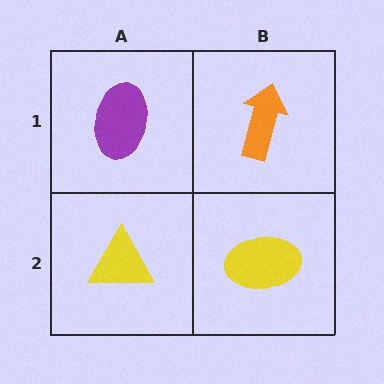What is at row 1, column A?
A purple ellipse.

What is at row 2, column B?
A yellow ellipse.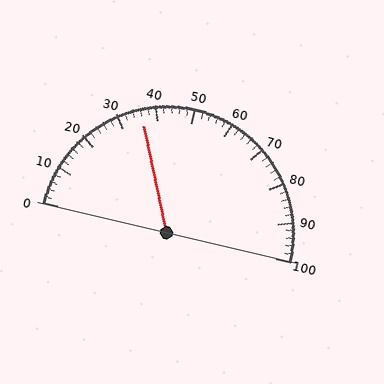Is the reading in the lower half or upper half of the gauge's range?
The reading is in the lower half of the range (0 to 100).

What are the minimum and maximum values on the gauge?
The gauge ranges from 0 to 100.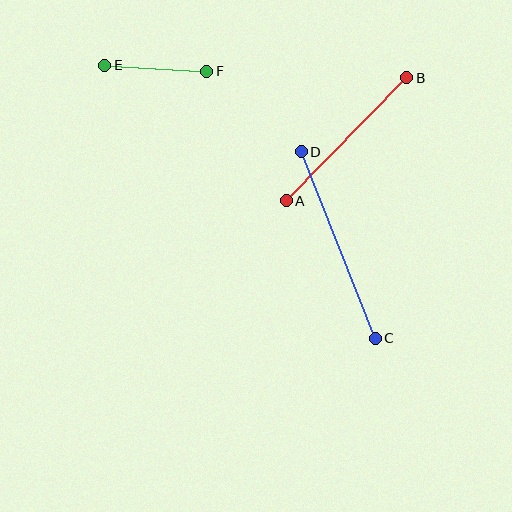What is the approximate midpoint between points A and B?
The midpoint is at approximately (347, 139) pixels.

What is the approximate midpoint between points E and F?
The midpoint is at approximately (156, 68) pixels.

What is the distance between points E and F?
The distance is approximately 102 pixels.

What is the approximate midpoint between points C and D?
The midpoint is at approximately (338, 245) pixels.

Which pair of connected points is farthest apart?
Points C and D are farthest apart.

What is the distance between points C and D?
The distance is approximately 201 pixels.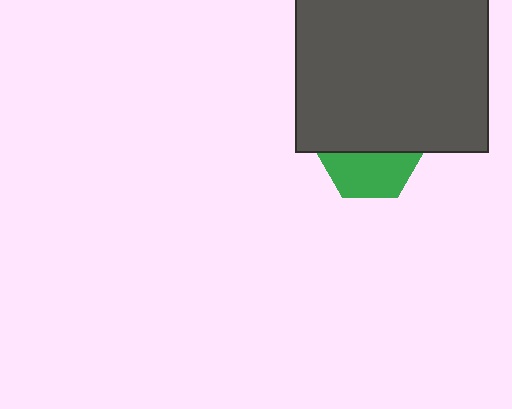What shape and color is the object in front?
The object in front is a dark gray rectangle.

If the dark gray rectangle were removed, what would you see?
You would see the complete green hexagon.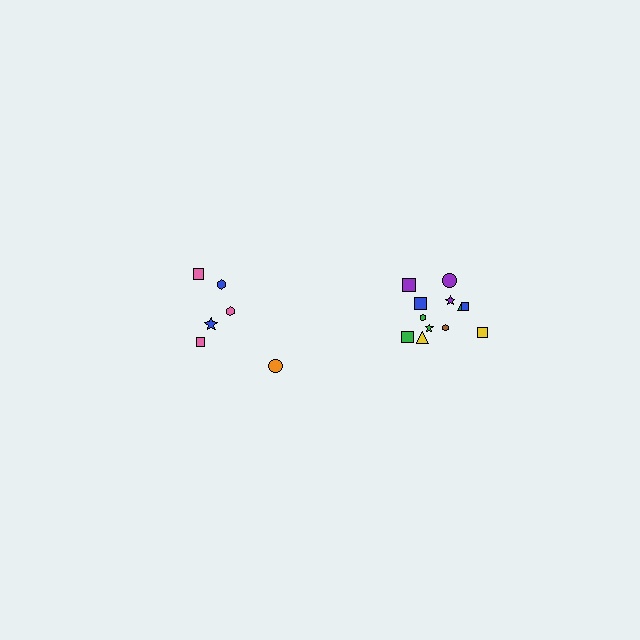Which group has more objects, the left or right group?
The right group.